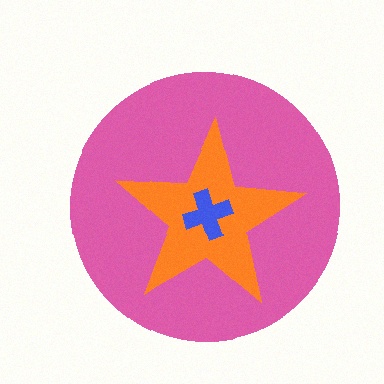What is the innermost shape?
The blue cross.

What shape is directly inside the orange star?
The blue cross.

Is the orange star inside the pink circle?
Yes.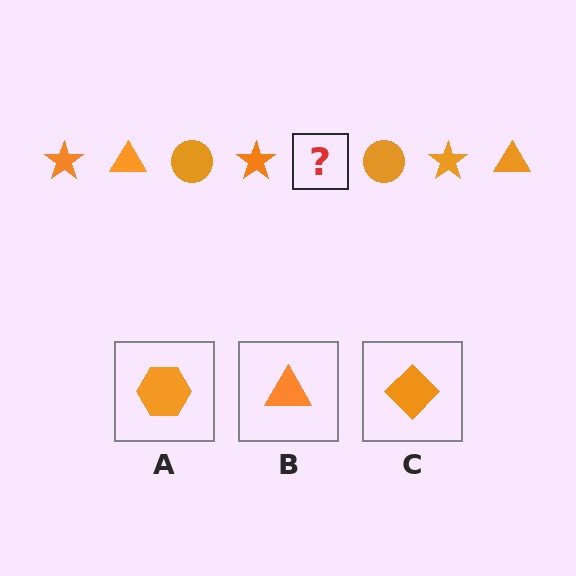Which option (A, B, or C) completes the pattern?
B.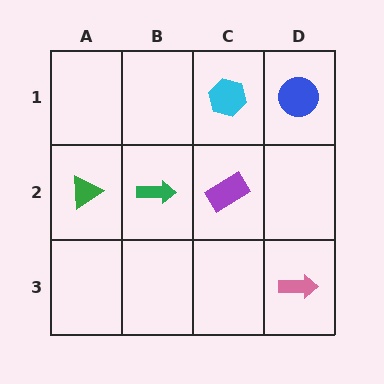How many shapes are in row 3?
1 shape.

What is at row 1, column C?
A cyan hexagon.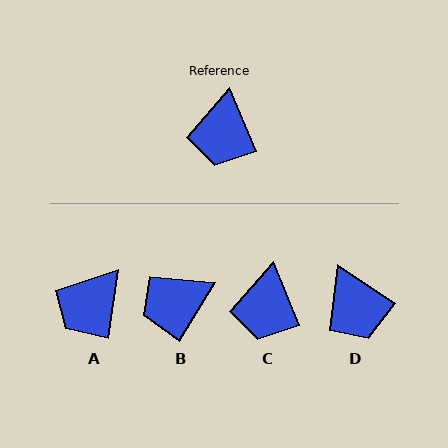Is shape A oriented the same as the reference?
No, it is off by about 31 degrees.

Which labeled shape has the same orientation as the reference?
C.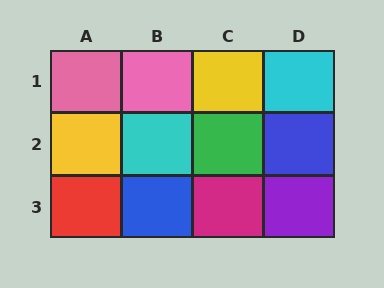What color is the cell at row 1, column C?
Yellow.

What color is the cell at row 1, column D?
Cyan.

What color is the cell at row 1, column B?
Pink.